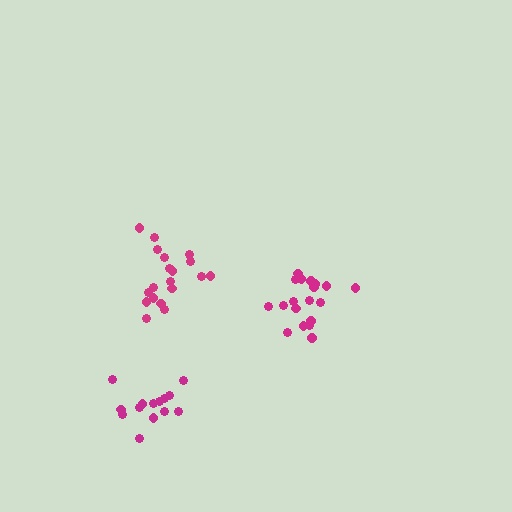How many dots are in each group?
Group 1: 19 dots, Group 2: 14 dots, Group 3: 19 dots (52 total).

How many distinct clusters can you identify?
There are 3 distinct clusters.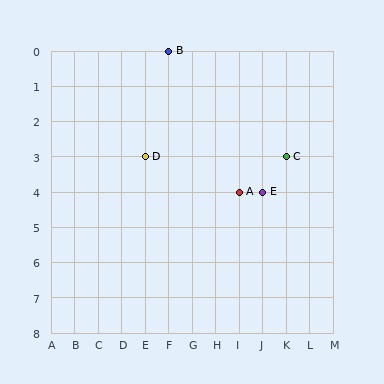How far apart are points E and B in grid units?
Points E and B are 4 columns and 4 rows apart (about 5.7 grid units diagonally).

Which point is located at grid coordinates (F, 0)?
Point B is at (F, 0).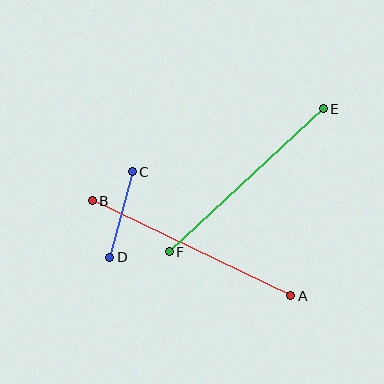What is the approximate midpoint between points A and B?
The midpoint is at approximately (191, 248) pixels.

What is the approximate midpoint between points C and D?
The midpoint is at approximately (121, 214) pixels.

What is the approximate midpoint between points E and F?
The midpoint is at approximately (246, 180) pixels.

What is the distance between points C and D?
The distance is approximately 88 pixels.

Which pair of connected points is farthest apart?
Points A and B are farthest apart.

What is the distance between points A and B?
The distance is approximately 220 pixels.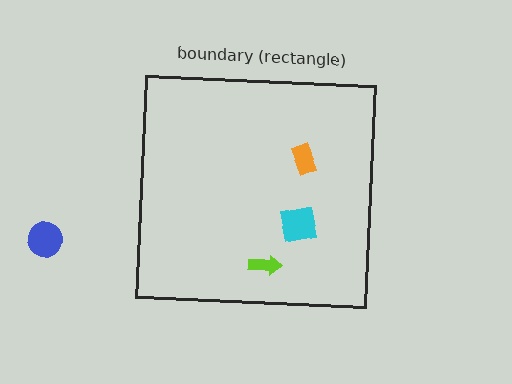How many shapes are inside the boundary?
3 inside, 1 outside.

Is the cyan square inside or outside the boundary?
Inside.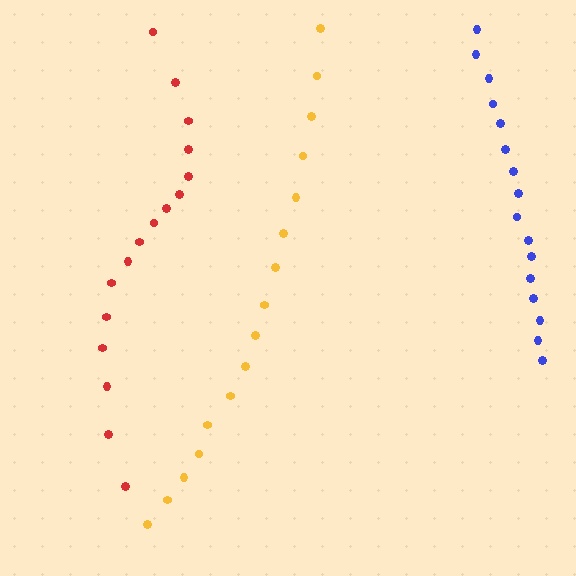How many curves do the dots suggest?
There are 3 distinct paths.